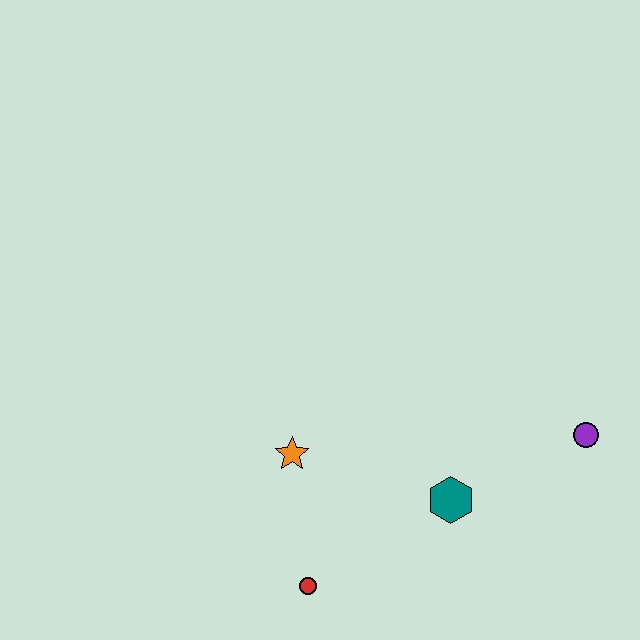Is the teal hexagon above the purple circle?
No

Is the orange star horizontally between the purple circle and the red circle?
No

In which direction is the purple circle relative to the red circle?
The purple circle is to the right of the red circle.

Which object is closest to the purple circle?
The teal hexagon is closest to the purple circle.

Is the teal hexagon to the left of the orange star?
No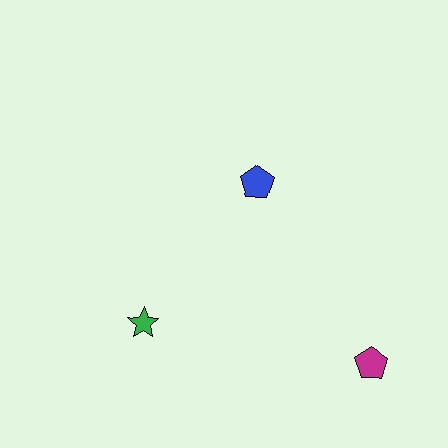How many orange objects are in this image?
There are no orange objects.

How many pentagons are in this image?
There are 2 pentagons.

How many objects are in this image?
There are 3 objects.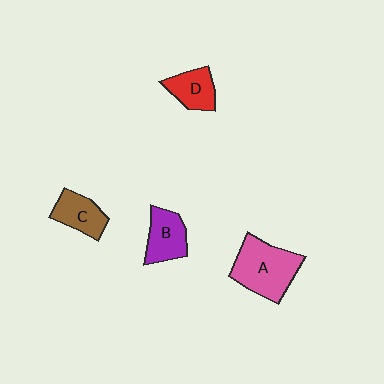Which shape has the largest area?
Shape A (pink).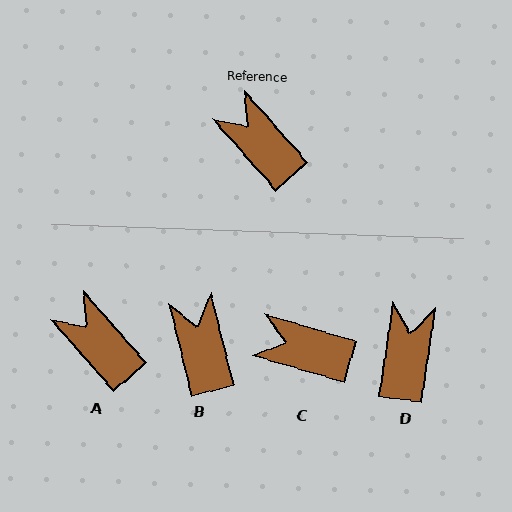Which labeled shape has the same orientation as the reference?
A.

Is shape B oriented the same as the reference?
No, it is off by about 28 degrees.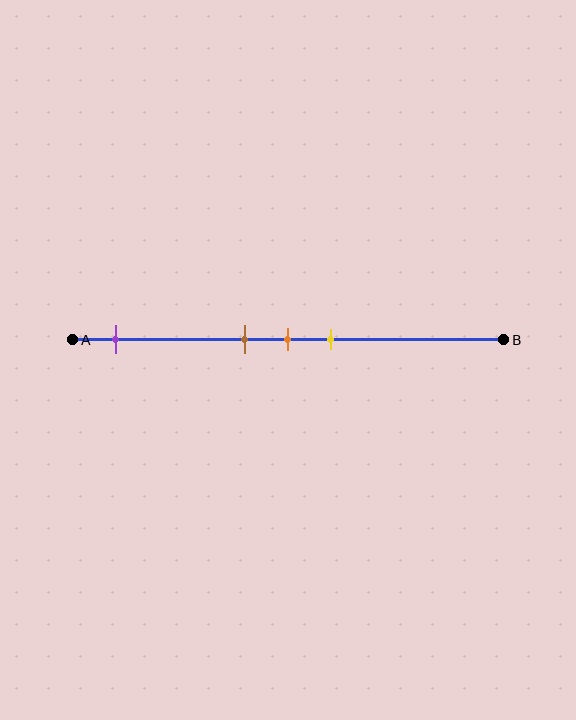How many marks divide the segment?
There are 4 marks dividing the segment.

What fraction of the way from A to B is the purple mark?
The purple mark is approximately 10% (0.1) of the way from A to B.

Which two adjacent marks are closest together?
The brown and orange marks are the closest adjacent pair.